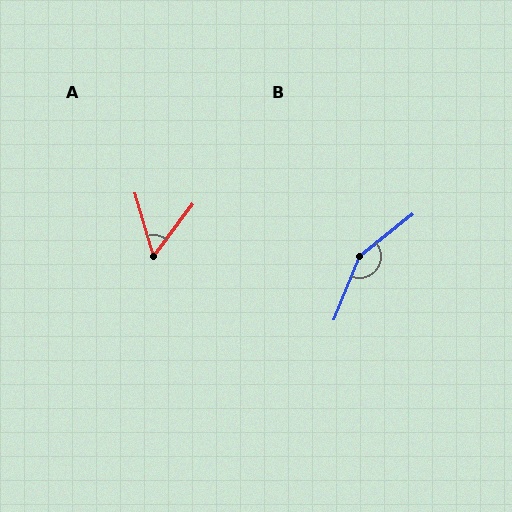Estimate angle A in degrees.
Approximately 53 degrees.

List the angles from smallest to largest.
A (53°), B (151°).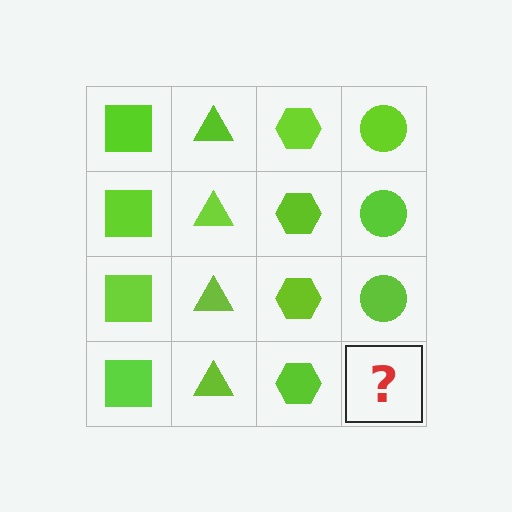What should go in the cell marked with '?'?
The missing cell should contain a lime circle.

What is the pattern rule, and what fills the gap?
The rule is that each column has a consistent shape. The gap should be filled with a lime circle.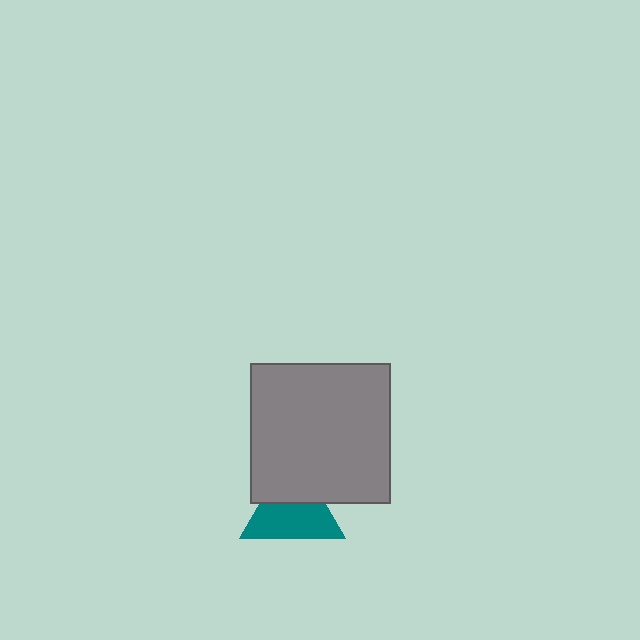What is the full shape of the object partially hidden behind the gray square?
The partially hidden object is a teal triangle.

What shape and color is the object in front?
The object in front is a gray square.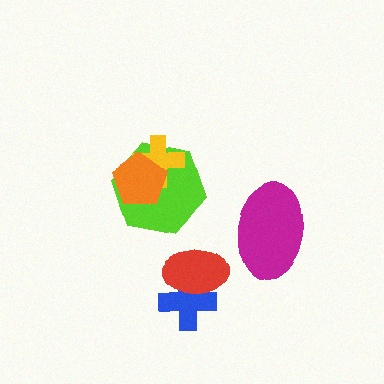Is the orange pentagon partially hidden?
No, no other shape covers it.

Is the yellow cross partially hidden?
Yes, it is partially covered by another shape.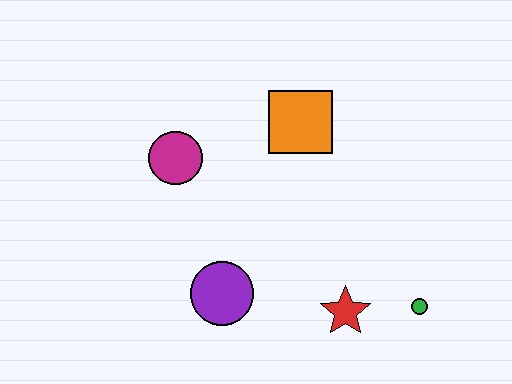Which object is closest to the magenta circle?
The orange square is closest to the magenta circle.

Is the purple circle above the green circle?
Yes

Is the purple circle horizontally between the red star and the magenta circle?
Yes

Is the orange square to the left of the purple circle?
No